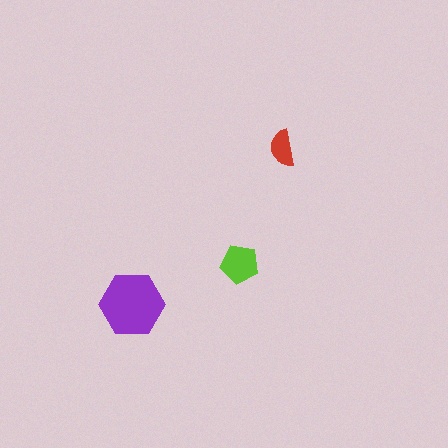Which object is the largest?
The purple hexagon.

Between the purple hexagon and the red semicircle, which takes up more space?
The purple hexagon.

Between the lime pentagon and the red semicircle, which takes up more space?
The lime pentagon.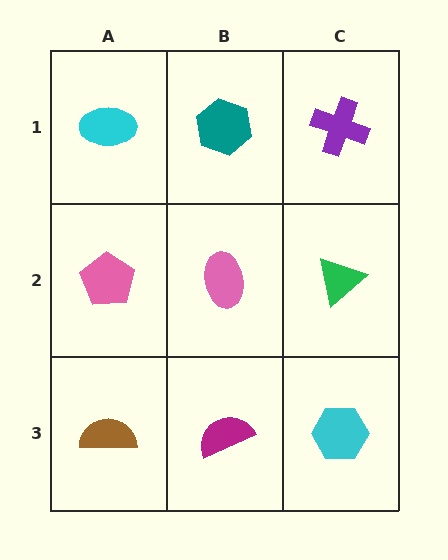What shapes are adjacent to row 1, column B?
A pink ellipse (row 2, column B), a cyan ellipse (row 1, column A), a purple cross (row 1, column C).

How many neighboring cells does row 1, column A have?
2.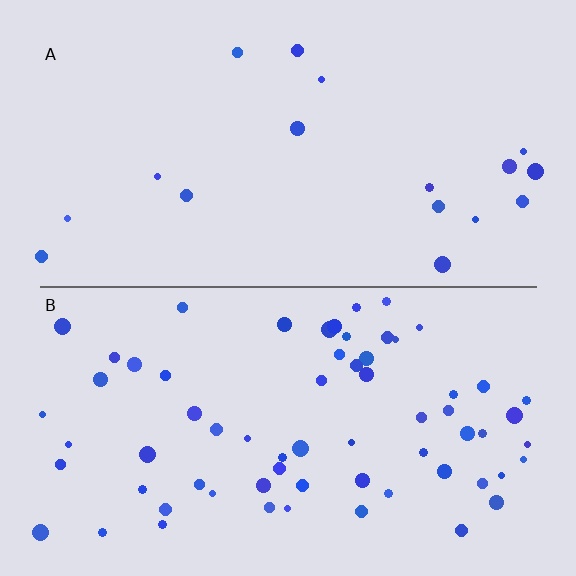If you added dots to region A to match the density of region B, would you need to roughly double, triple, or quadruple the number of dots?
Approximately quadruple.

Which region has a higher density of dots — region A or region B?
B (the bottom).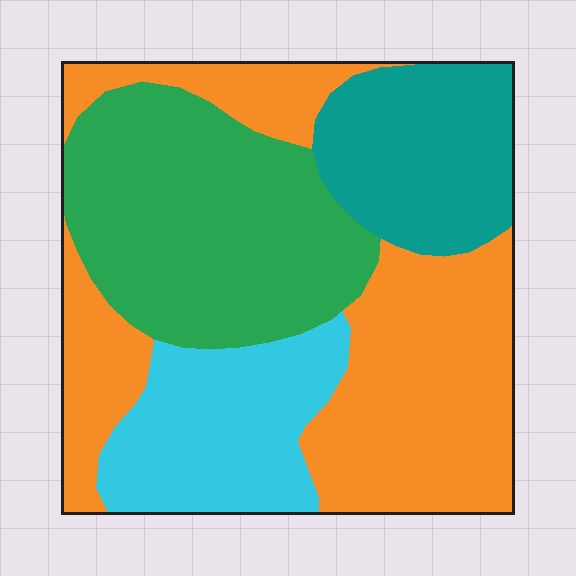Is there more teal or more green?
Green.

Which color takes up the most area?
Orange, at roughly 35%.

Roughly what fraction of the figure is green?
Green covers about 30% of the figure.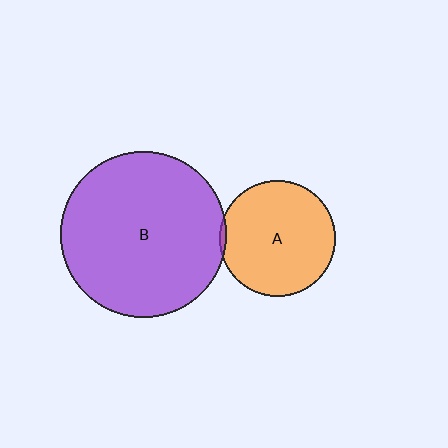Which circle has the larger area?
Circle B (purple).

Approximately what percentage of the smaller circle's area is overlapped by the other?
Approximately 5%.